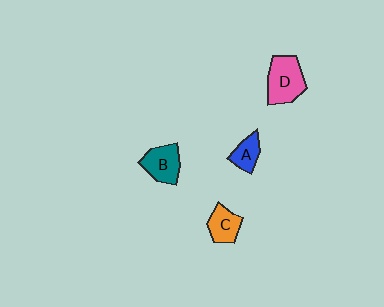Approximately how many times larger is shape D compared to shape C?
Approximately 1.6 times.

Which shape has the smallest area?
Shape A (blue).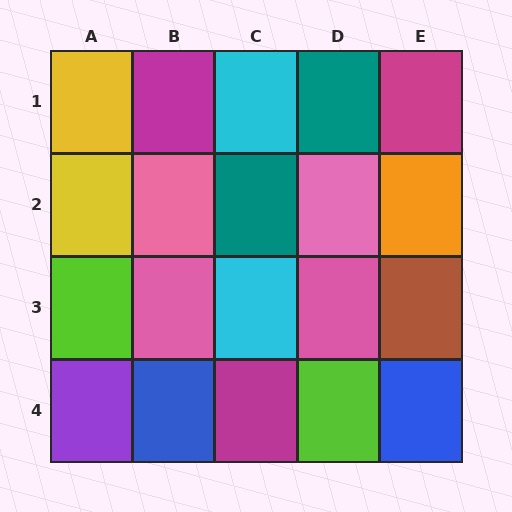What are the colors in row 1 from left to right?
Yellow, magenta, cyan, teal, magenta.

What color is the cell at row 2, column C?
Teal.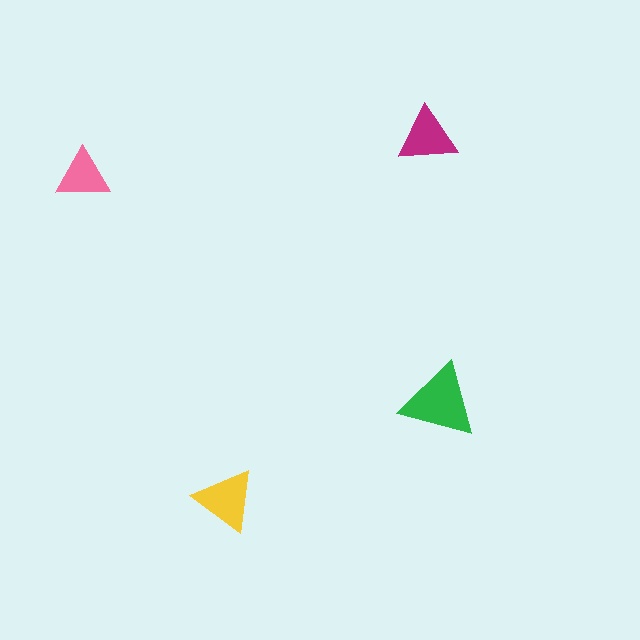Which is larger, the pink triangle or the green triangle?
The green one.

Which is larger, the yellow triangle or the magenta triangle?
The yellow one.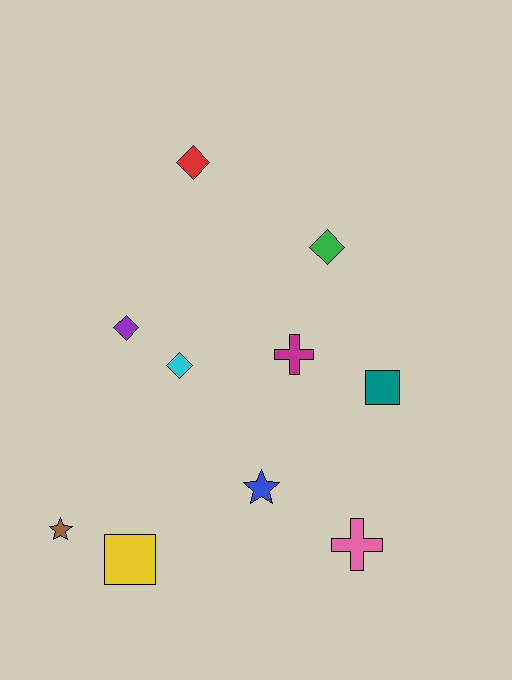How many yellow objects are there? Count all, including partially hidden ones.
There is 1 yellow object.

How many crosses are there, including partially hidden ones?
There are 2 crosses.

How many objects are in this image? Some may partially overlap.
There are 10 objects.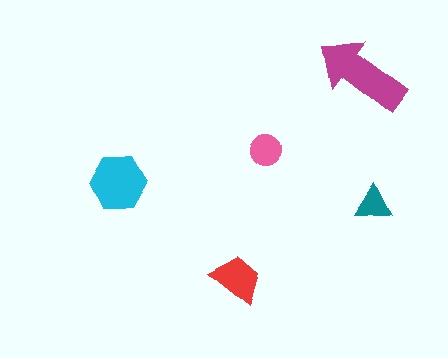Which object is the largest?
The magenta arrow.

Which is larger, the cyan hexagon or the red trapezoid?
The cyan hexagon.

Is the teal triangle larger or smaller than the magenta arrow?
Smaller.